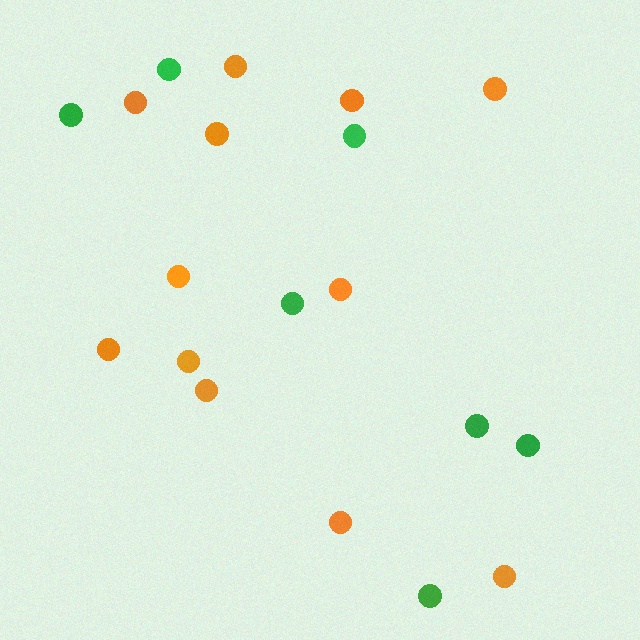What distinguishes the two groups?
There are 2 groups: one group of orange circles (12) and one group of green circles (7).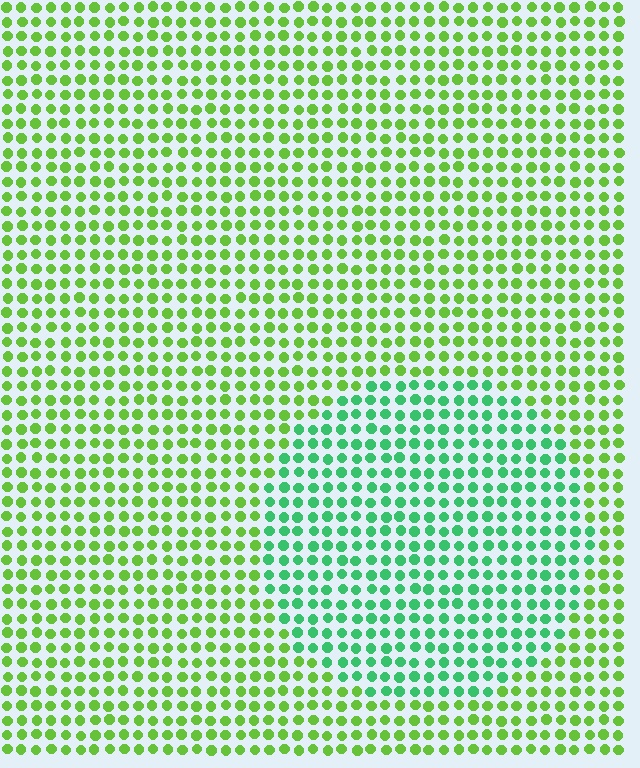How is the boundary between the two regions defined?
The boundary is defined purely by a slight shift in hue (about 42 degrees). Spacing, size, and orientation are identical on both sides.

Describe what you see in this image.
The image is filled with small lime elements in a uniform arrangement. A circle-shaped region is visible where the elements are tinted to a slightly different hue, forming a subtle color boundary.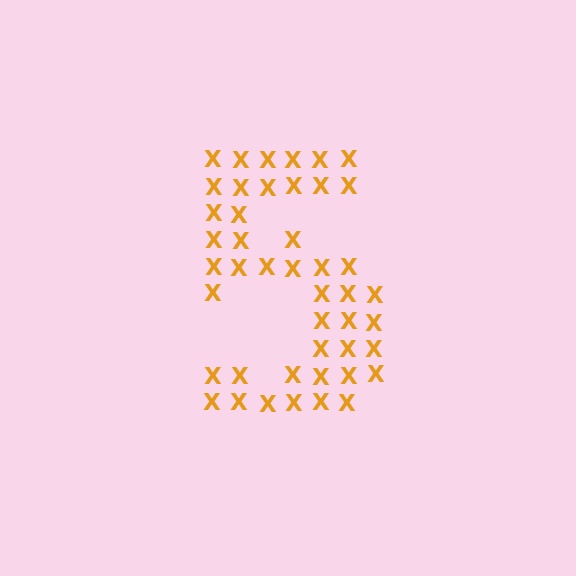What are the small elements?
The small elements are letter X's.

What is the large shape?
The large shape is the digit 5.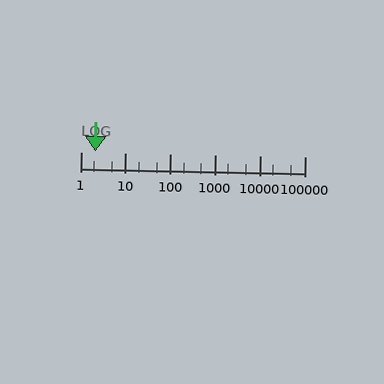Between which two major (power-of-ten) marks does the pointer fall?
The pointer is between 1 and 10.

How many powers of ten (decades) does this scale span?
The scale spans 5 decades, from 1 to 100000.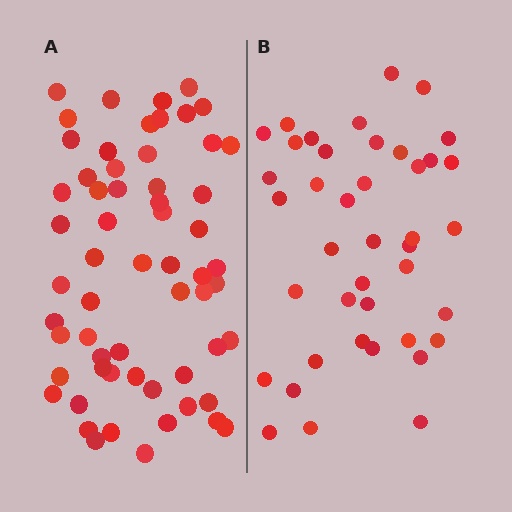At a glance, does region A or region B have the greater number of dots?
Region A (the left region) has more dots.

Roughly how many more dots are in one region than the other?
Region A has approximately 20 more dots than region B.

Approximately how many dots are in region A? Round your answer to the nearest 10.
About 60 dots.